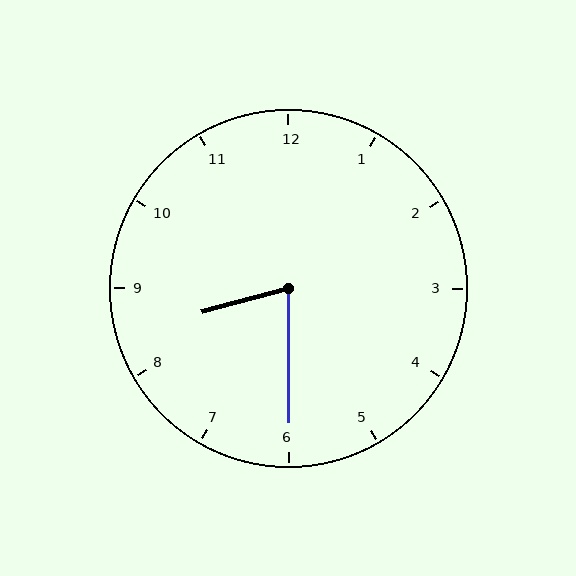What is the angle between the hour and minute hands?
Approximately 75 degrees.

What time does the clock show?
8:30.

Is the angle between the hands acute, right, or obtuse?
It is acute.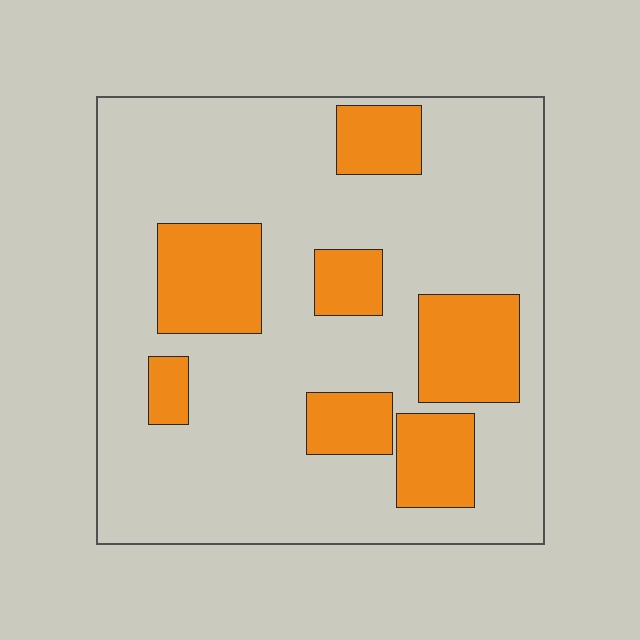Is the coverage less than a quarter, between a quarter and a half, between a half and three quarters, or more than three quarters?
Less than a quarter.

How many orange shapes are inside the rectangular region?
7.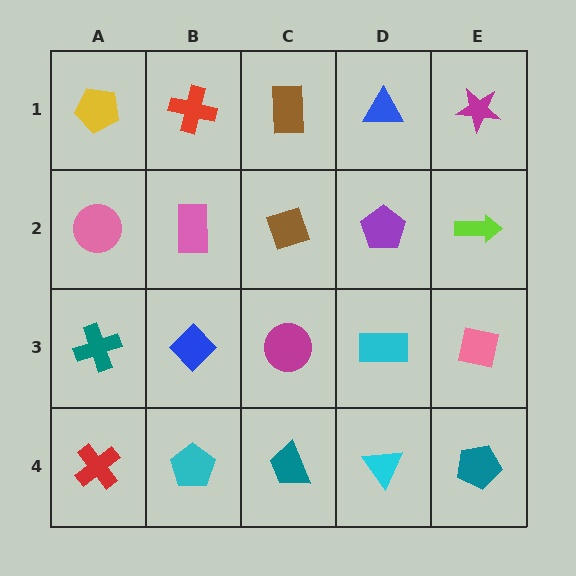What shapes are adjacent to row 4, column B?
A blue diamond (row 3, column B), a red cross (row 4, column A), a teal trapezoid (row 4, column C).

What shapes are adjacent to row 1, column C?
A brown diamond (row 2, column C), a red cross (row 1, column B), a blue triangle (row 1, column D).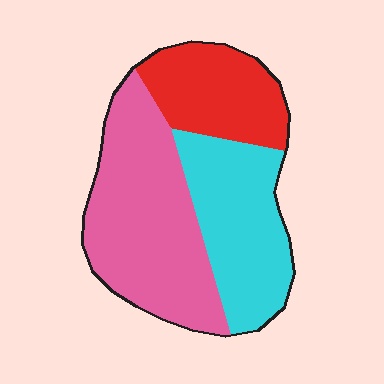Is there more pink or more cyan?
Pink.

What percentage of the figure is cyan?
Cyan covers roughly 30% of the figure.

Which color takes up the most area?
Pink, at roughly 45%.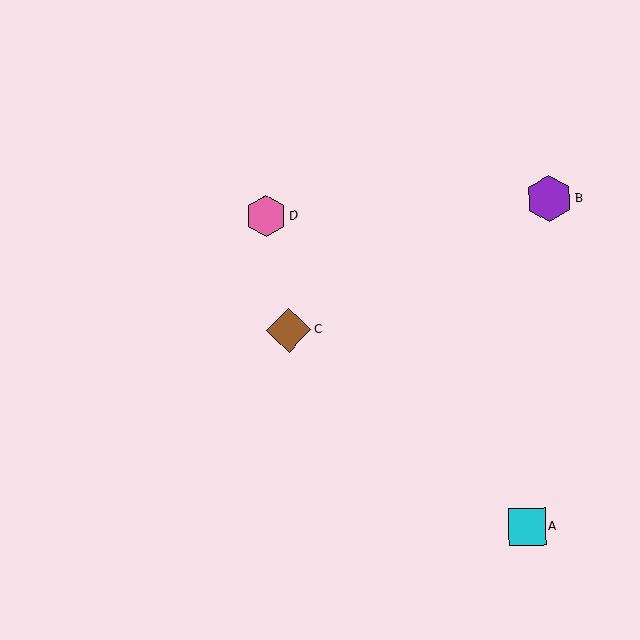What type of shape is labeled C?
Shape C is a brown diamond.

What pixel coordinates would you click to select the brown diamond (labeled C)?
Click at (289, 330) to select the brown diamond C.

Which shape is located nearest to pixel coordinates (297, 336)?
The brown diamond (labeled C) at (289, 330) is nearest to that location.